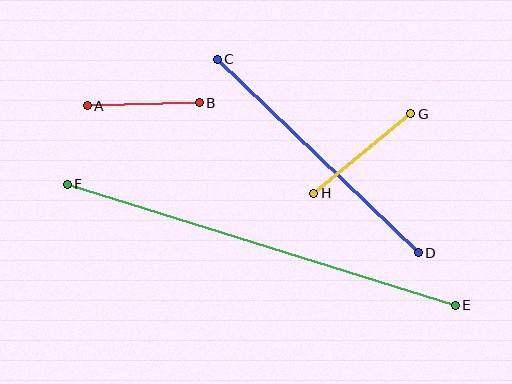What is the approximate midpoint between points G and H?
The midpoint is at approximately (362, 154) pixels.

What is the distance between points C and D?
The distance is approximately 279 pixels.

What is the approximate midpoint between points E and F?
The midpoint is at approximately (261, 245) pixels.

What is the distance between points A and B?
The distance is approximately 112 pixels.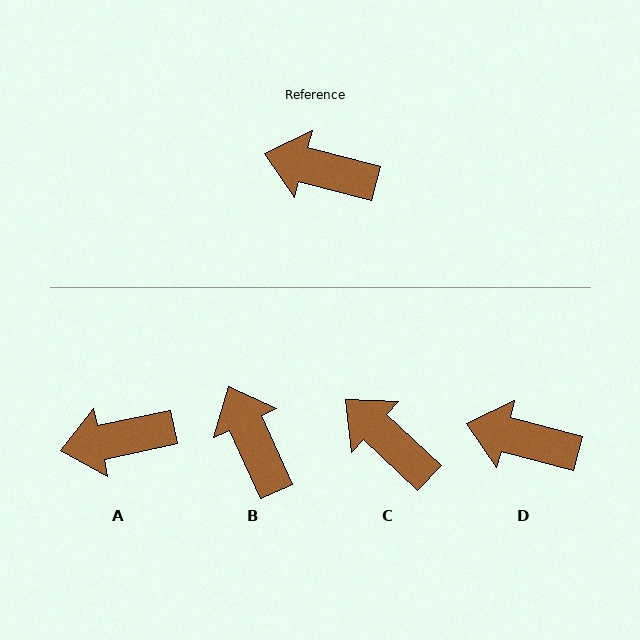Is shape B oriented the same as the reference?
No, it is off by about 51 degrees.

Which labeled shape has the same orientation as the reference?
D.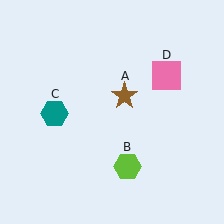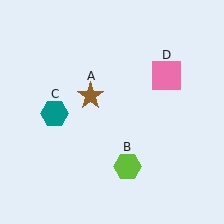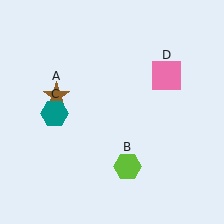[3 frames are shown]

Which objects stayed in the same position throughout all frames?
Lime hexagon (object B) and teal hexagon (object C) and pink square (object D) remained stationary.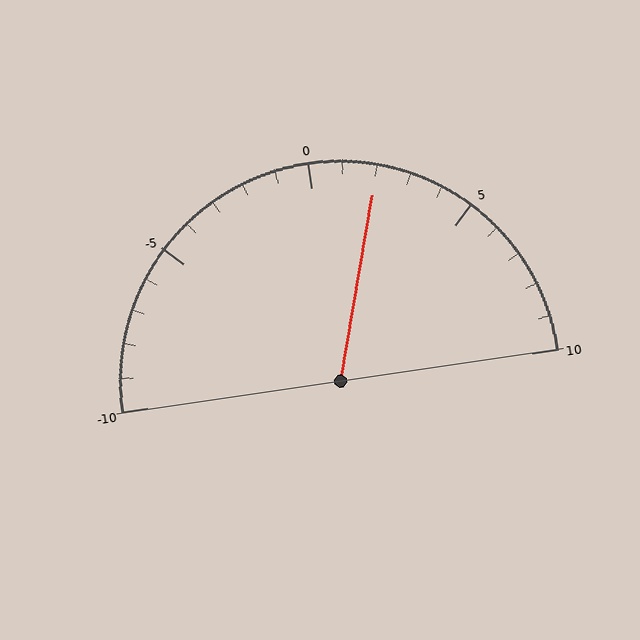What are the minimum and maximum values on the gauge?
The gauge ranges from -10 to 10.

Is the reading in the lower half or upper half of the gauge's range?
The reading is in the upper half of the range (-10 to 10).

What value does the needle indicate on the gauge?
The needle indicates approximately 2.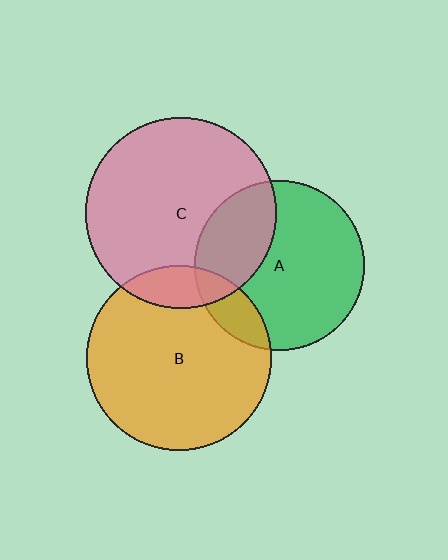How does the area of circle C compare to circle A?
Approximately 1.3 times.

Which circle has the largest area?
Circle C (pink).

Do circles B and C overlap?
Yes.